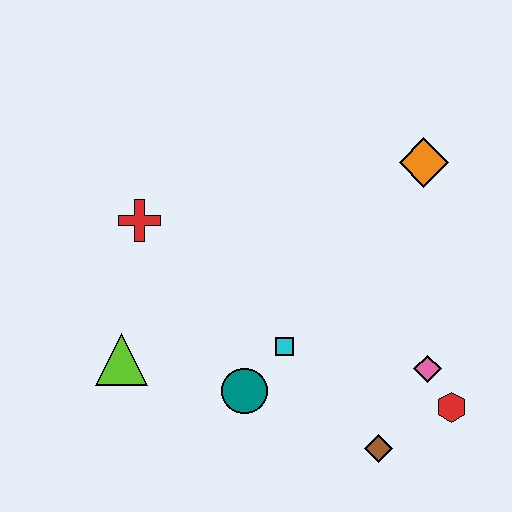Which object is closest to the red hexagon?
The pink diamond is closest to the red hexagon.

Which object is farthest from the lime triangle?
The orange diamond is farthest from the lime triangle.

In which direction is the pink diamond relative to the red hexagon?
The pink diamond is above the red hexagon.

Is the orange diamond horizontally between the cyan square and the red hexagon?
Yes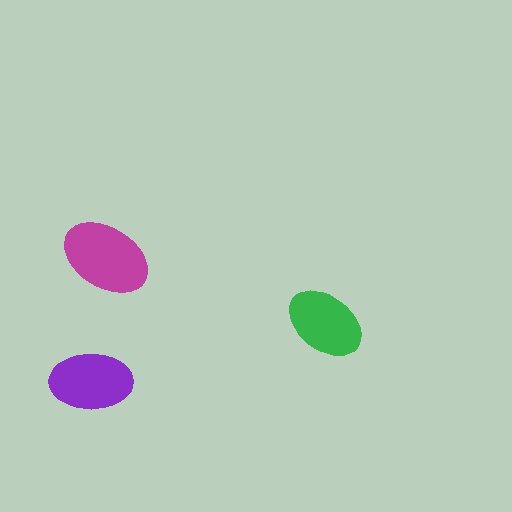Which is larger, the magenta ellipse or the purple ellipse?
The magenta one.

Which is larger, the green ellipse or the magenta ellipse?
The magenta one.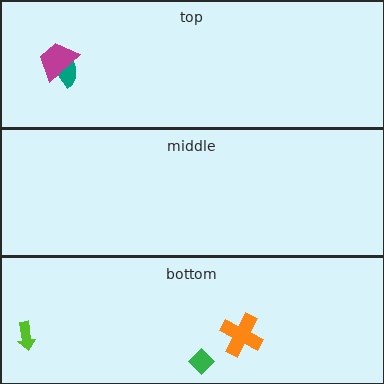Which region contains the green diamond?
The bottom region.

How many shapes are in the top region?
2.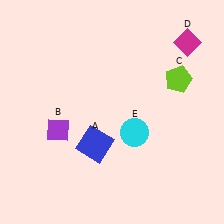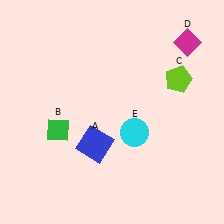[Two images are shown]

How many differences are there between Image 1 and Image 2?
There is 1 difference between the two images.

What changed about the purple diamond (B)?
In Image 1, B is purple. In Image 2, it changed to green.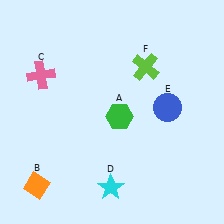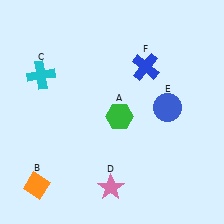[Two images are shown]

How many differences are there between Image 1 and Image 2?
There are 3 differences between the two images.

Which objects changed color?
C changed from pink to cyan. D changed from cyan to pink. F changed from lime to blue.